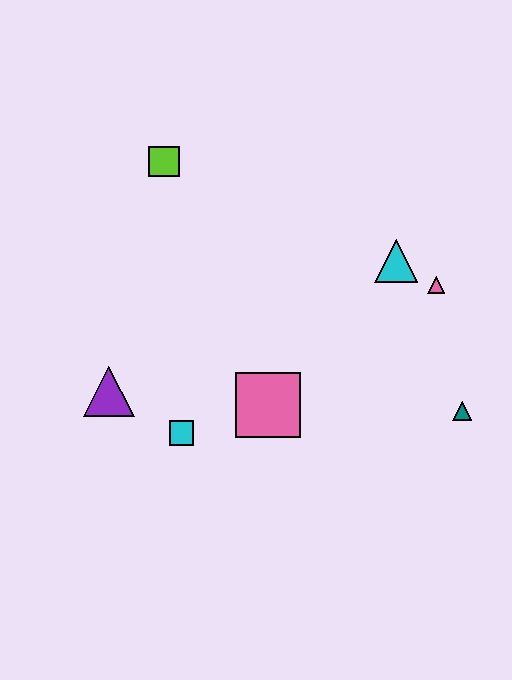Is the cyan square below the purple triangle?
Yes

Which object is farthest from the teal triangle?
The lime square is farthest from the teal triangle.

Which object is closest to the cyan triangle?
The pink triangle is closest to the cyan triangle.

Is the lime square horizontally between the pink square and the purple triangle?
Yes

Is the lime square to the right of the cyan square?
No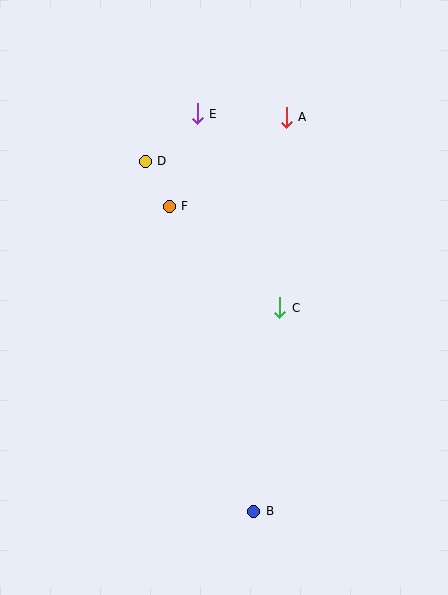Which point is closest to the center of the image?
Point C at (280, 308) is closest to the center.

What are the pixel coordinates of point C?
Point C is at (280, 308).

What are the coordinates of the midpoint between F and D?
The midpoint between F and D is at (157, 184).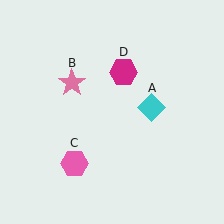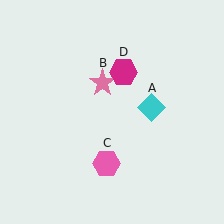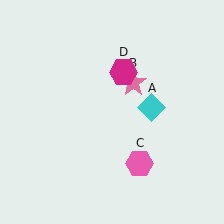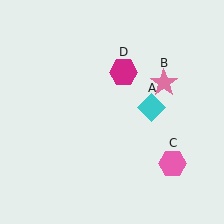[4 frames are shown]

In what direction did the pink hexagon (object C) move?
The pink hexagon (object C) moved right.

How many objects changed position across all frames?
2 objects changed position: pink star (object B), pink hexagon (object C).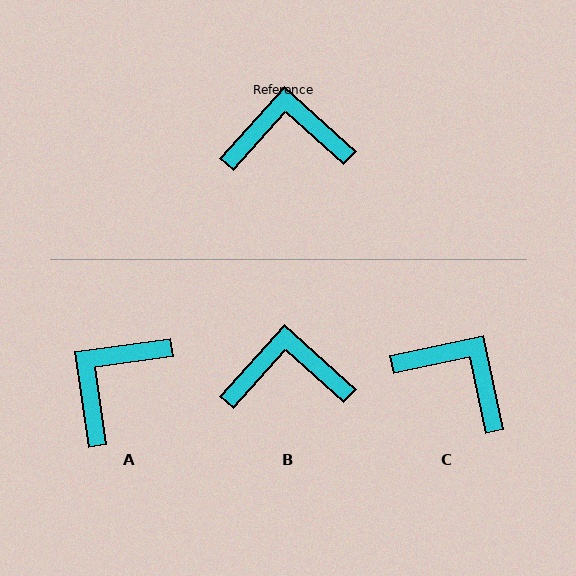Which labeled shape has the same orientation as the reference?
B.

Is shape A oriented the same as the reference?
No, it is off by about 50 degrees.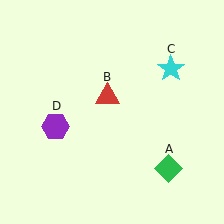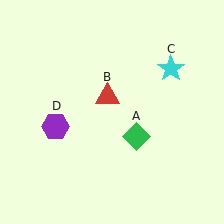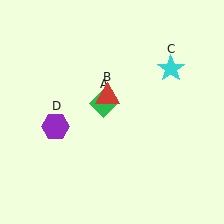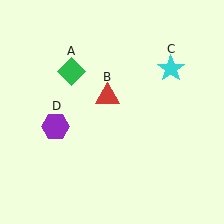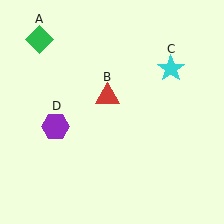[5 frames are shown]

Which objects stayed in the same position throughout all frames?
Red triangle (object B) and cyan star (object C) and purple hexagon (object D) remained stationary.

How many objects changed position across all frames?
1 object changed position: green diamond (object A).